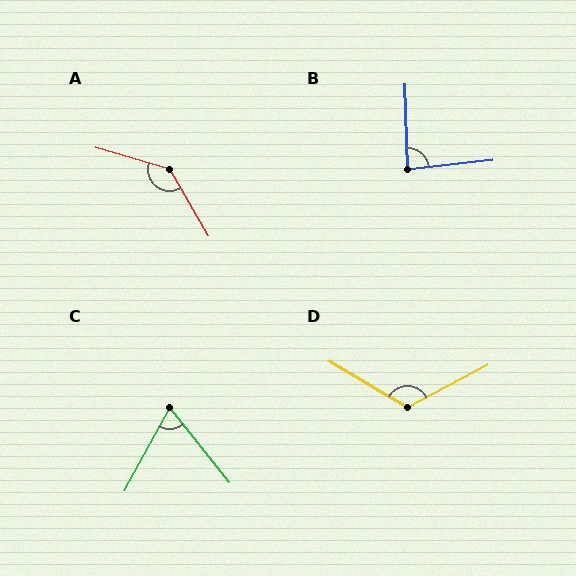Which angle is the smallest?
C, at approximately 68 degrees.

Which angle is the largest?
A, at approximately 137 degrees.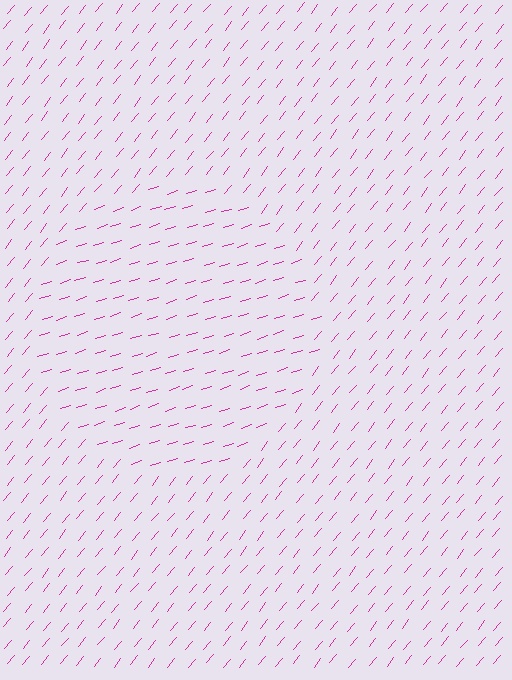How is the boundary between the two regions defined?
The boundary is defined purely by a change in line orientation (approximately 33 degrees difference). All lines are the same color and thickness.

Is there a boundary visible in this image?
Yes, there is a texture boundary formed by a change in line orientation.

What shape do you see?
I see a circle.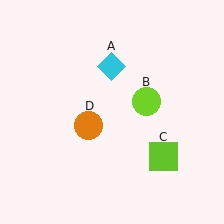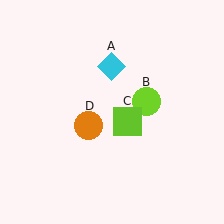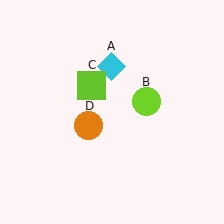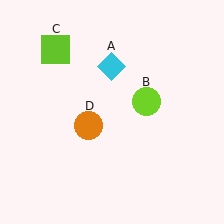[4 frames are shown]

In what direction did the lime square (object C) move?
The lime square (object C) moved up and to the left.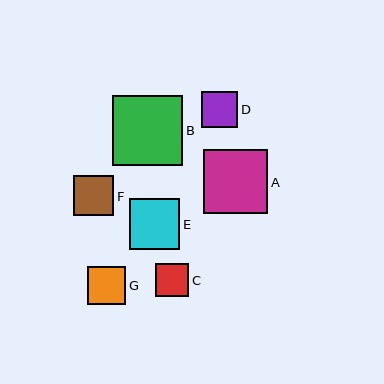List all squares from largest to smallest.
From largest to smallest: B, A, E, F, G, D, C.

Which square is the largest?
Square B is the largest with a size of approximately 70 pixels.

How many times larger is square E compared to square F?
Square E is approximately 1.3 times the size of square F.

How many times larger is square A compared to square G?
Square A is approximately 1.7 times the size of square G.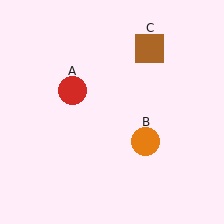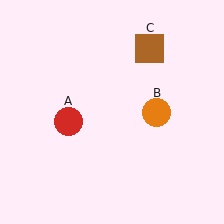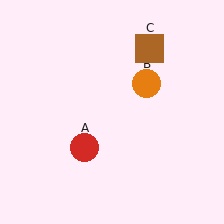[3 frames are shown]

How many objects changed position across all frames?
2 objects changed position: red circle (object A), orange circle (object B).